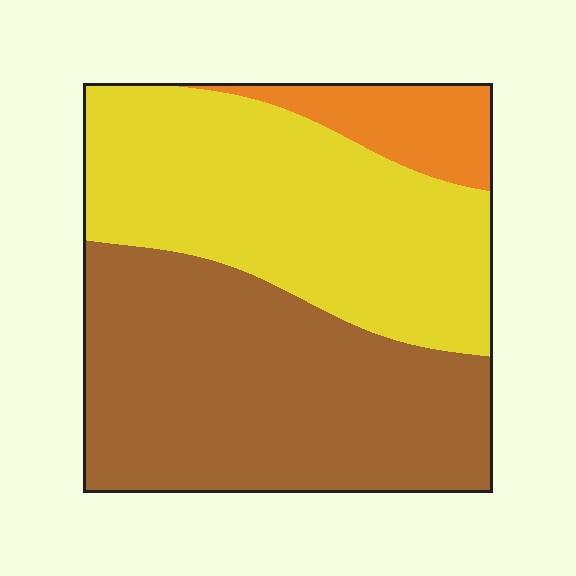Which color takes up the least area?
Orange, at roughly 10%.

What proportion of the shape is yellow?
Yellow covers roughly 40% of the shape.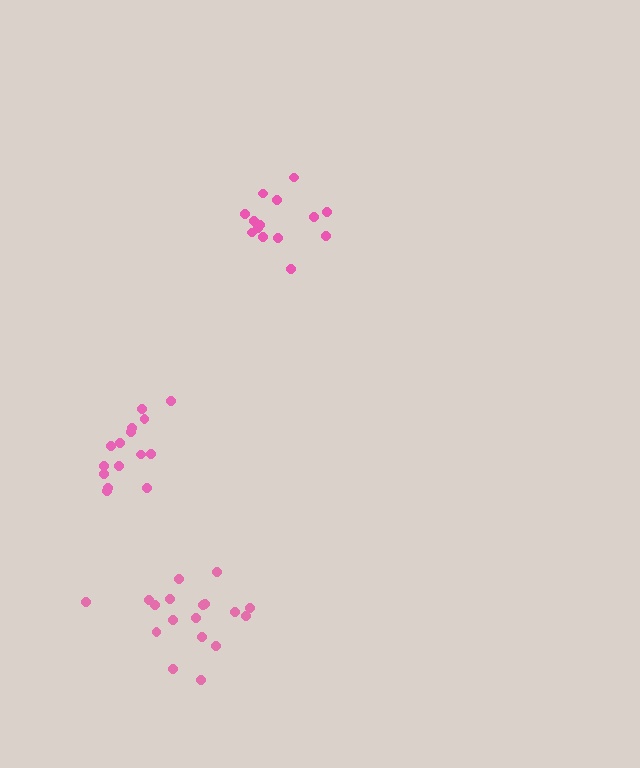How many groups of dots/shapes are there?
There are 3 groups.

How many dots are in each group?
Group 1: 18 dots, Group 2: 14 dots, Group 3: 15 dots (47 total).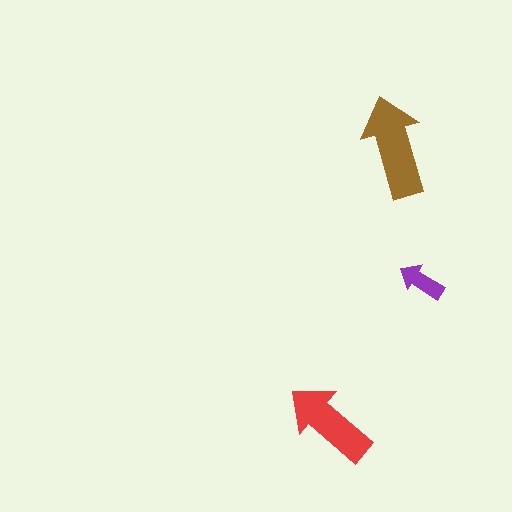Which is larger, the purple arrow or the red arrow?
The red one.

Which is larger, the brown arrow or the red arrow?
The brown one.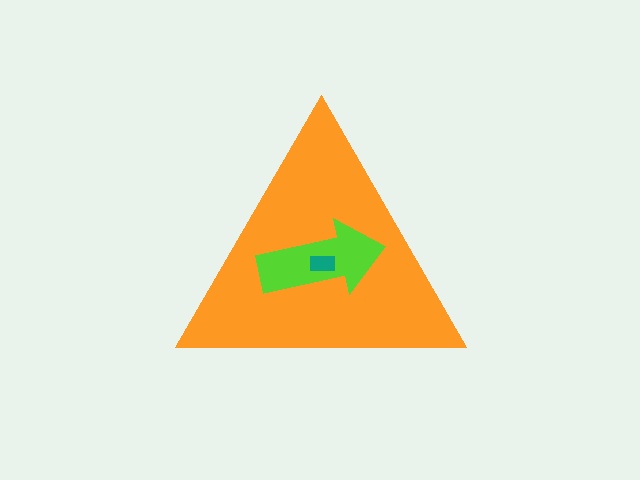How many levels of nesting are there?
3.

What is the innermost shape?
The teal rectangle.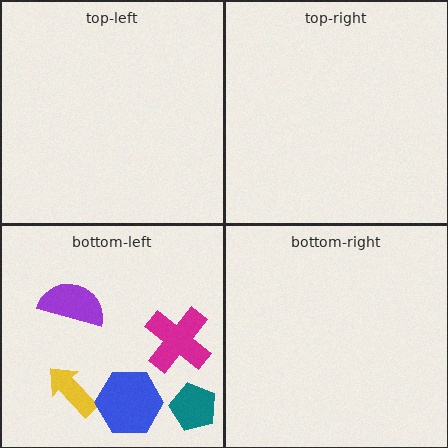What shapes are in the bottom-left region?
The yellow arrow, the teal pentagon, the purple semicircle, the blue hexagon, the magenta cross.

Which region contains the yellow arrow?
The bottom-left region.